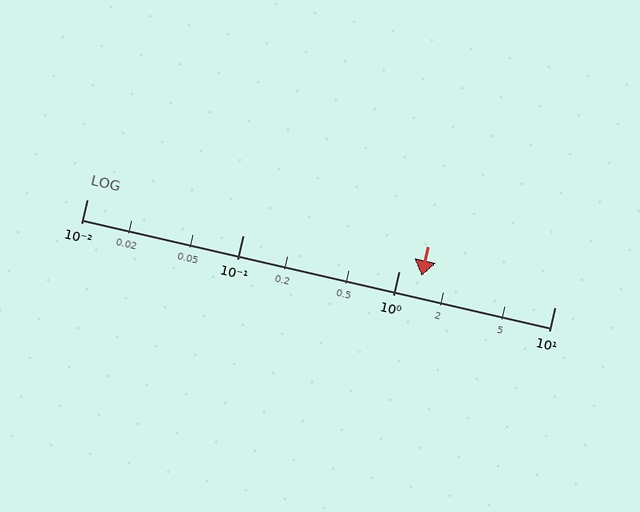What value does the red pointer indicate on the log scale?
The pointer indicates approximately 1.4.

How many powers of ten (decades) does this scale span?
The scale spans 3 decades, from 0.01 to 10.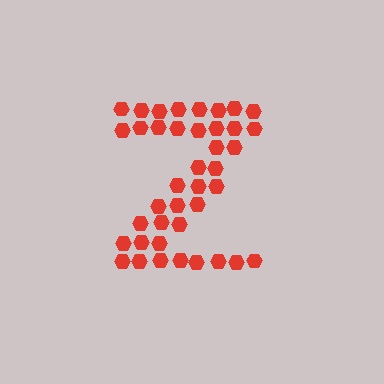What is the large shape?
The large shape is the letter Z.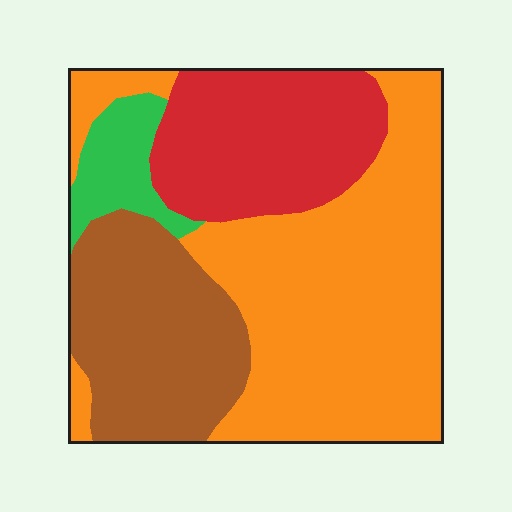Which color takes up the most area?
Orange, at roughly 50%.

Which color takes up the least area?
Green, at roughly 5%.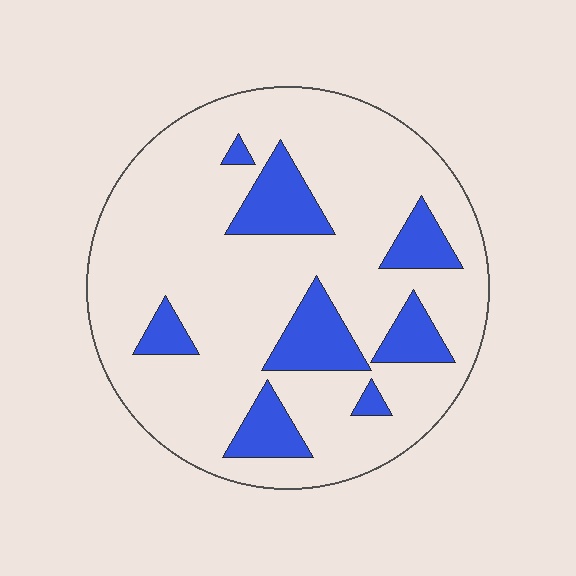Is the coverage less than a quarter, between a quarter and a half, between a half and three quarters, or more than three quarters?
Less than a quarter.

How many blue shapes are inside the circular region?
8.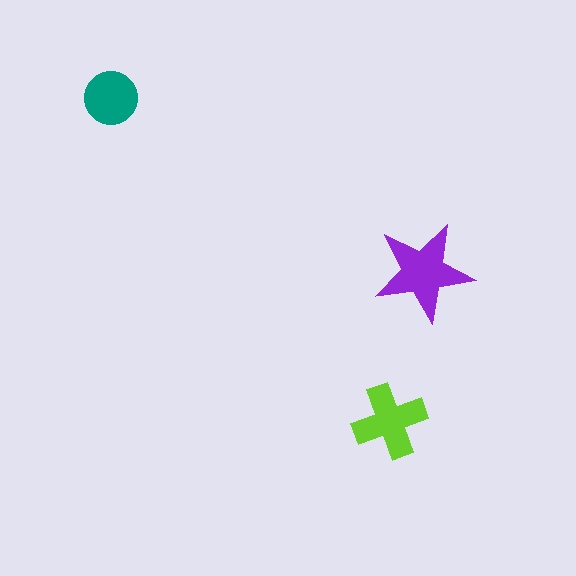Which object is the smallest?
The teal circle.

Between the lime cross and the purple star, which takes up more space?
The purple star.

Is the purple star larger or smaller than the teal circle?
Larger.